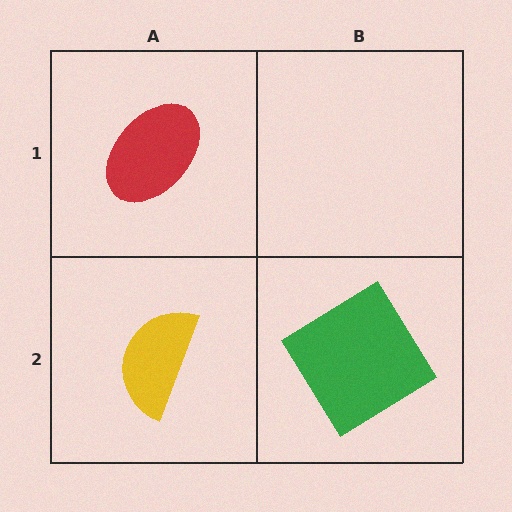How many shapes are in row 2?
2 shapes.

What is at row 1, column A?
A red ellipse.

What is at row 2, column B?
A green diamond.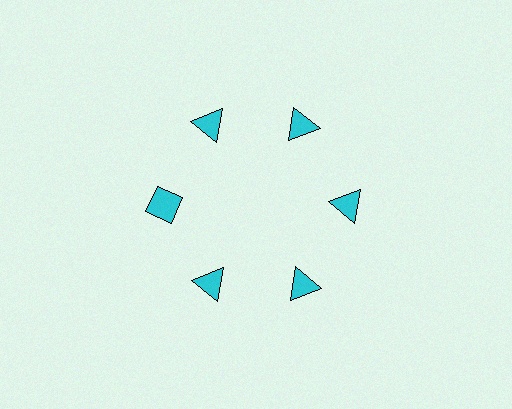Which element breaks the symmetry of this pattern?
The cyan diamond at roughly the 9 o'clock position breaks the symmetry. All other shapes are cyan triangles.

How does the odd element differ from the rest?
It has a different shape: diamond instead of triangle.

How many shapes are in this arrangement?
There are 6 shapes arranged in a ring pattern.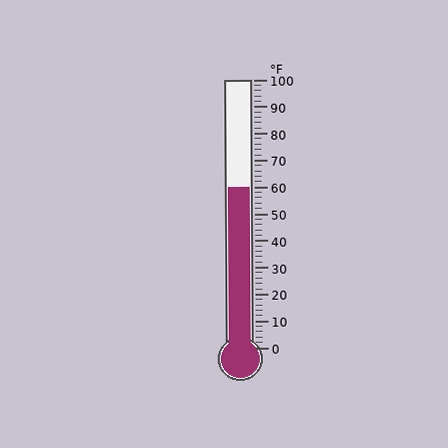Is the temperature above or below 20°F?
The temperature is above 20°F.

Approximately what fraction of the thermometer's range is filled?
The thermometer is filled to approximately 60% of its range.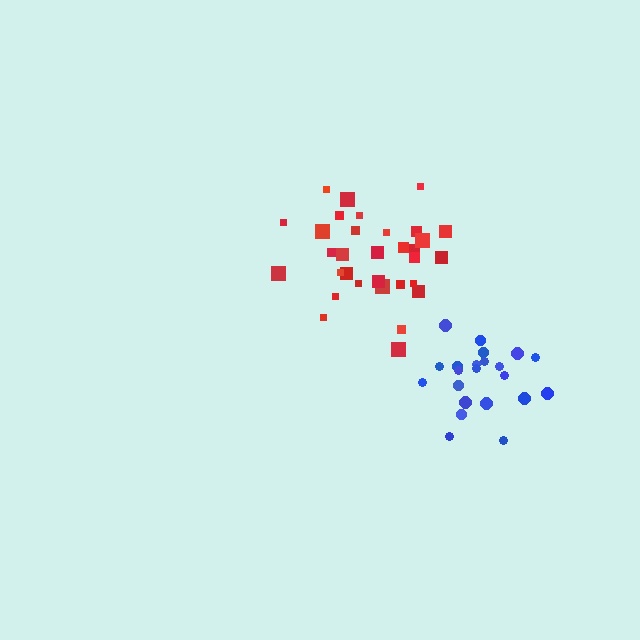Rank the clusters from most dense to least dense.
blue, red.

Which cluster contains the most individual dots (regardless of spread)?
Red (33).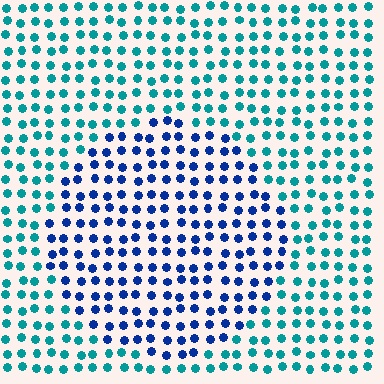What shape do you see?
I see a circle.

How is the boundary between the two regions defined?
The boundary is defined purely by a slight shift in hue (about 44 degrees). Spacing, size, and orientation are identical on both sides.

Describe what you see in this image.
The image is filled with small teal elements in a uniform arrangement. A circle-shaped region is visible where the elements are tinted to a slightly different hue, forming a subtle color boundary.